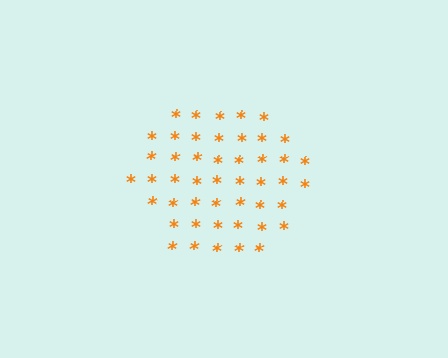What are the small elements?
The small elements are asterisks.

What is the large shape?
The large shape is a hexagon.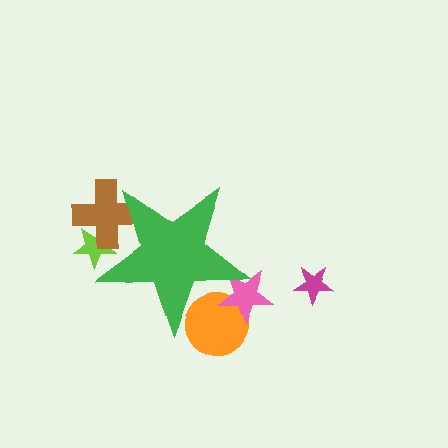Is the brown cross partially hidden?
Yes, the brown cross is partially hidden behind the green star.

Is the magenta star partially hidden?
No, the magenta star is fully visible.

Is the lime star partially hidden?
Yes, the lime star is partially hidden behind the green star.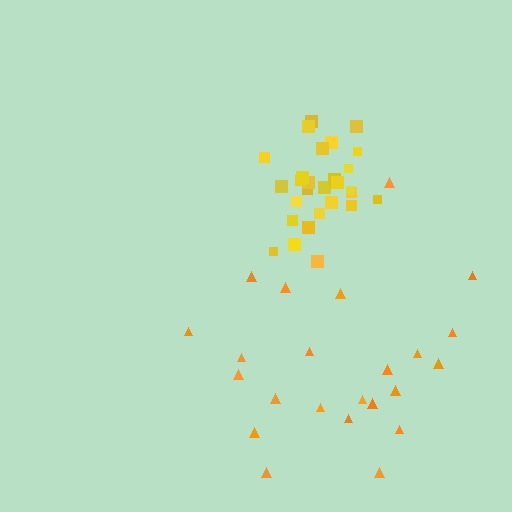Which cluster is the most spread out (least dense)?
Orange.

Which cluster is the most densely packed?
Yellow.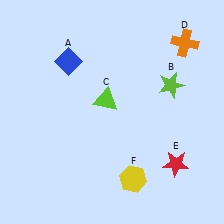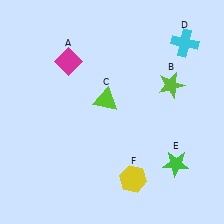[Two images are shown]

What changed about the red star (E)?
In Image 1, E is red. In Image 2, it changed to green.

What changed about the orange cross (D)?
In Image 1, D is orange. In Image 2, it changed to cyan.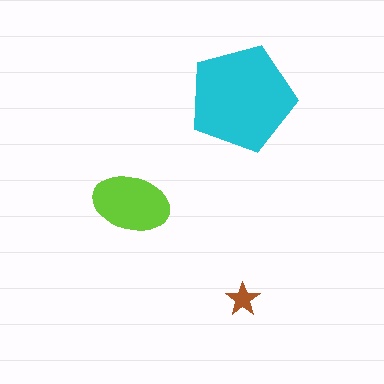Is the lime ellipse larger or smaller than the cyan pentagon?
Smaller.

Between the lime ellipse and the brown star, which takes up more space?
The lime ellipse.